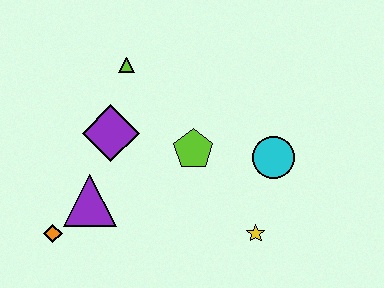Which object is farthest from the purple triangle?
The cyan circle is farthest from the purple triangle.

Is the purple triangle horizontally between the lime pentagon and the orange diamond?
Yes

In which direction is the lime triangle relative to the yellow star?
The lime triangle is above the yellow star.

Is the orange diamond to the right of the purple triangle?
No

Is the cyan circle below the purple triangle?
No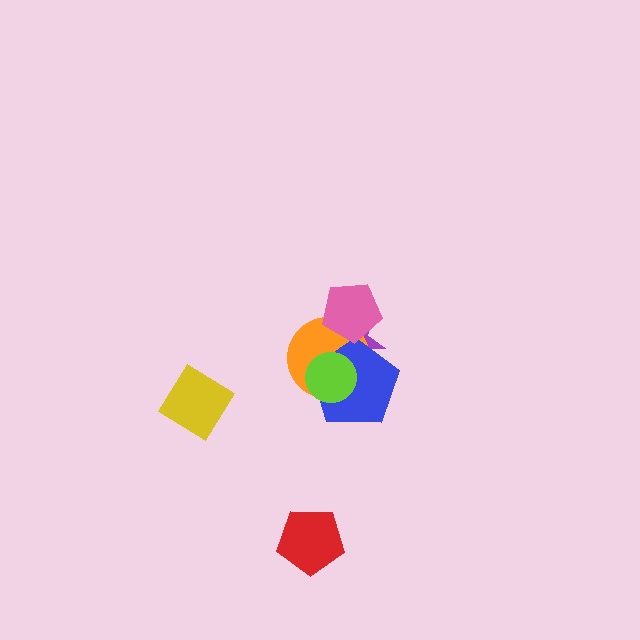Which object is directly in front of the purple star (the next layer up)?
The orange circle is directly in front of the purple star.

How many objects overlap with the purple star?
4 objects overlap with the purple star.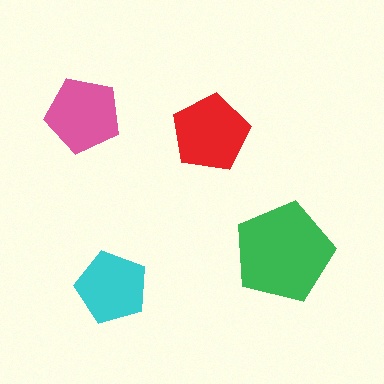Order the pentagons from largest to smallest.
the green one, the red one, the pink one, the cyan one.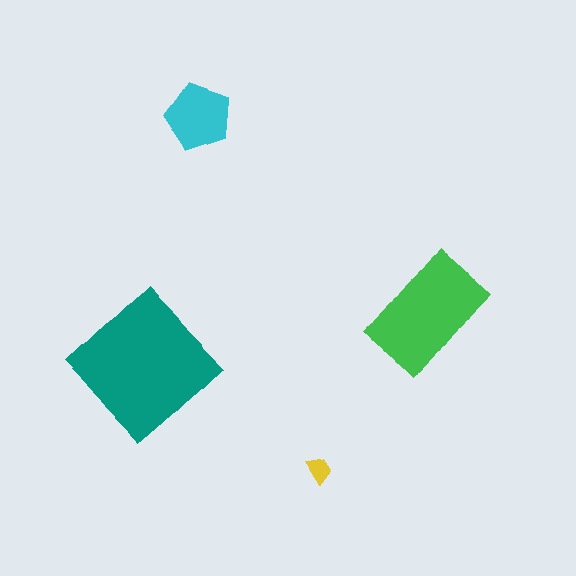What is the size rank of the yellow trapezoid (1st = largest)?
4th.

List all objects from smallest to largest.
The yellow trapezoid, the cyan pentagon, the green rectangle, the teal diamond.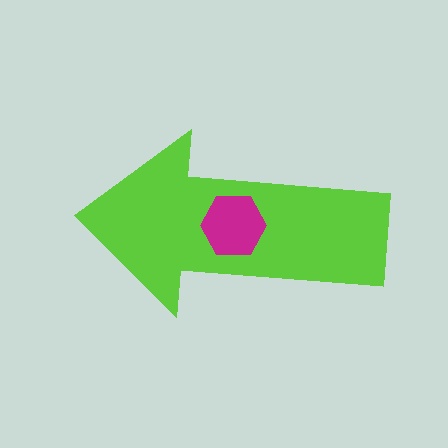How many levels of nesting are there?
2.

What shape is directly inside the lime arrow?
The magenta hexagon.